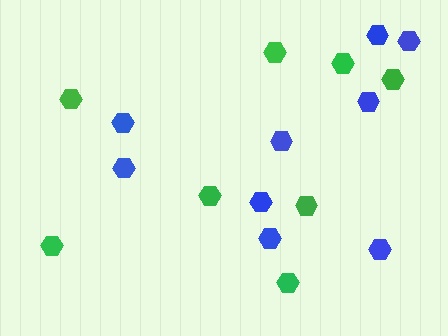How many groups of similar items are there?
There are 2 groups: one group of blue hexagons (9) and one group of green hexagons (8).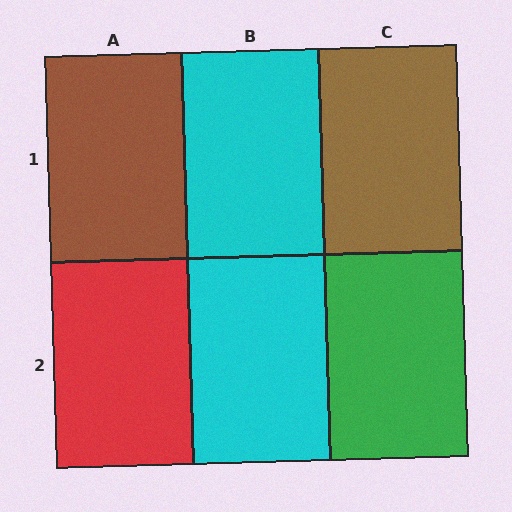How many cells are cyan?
2 cells are cyan.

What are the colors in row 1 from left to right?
Brown, cyan, brown.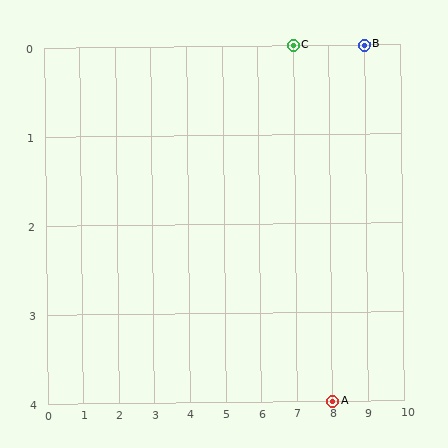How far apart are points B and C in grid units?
Points B and C are 2 columns apart.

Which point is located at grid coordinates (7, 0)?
Point C is at (7, 0).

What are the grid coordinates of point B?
Point B is at grid coordinates (9, 0).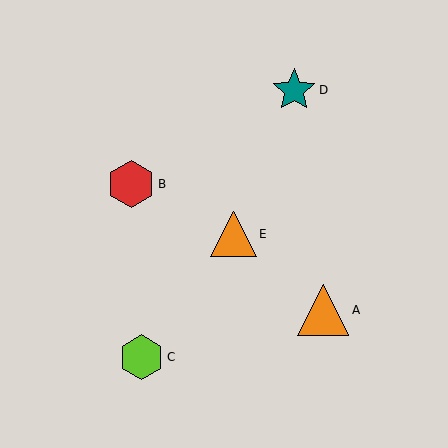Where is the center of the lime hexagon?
The center of the lime hexagon is at (142, 357).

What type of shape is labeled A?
Shape A is an orange triangle.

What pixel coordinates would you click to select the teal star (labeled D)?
Click at (294, 90) to select the teal star D.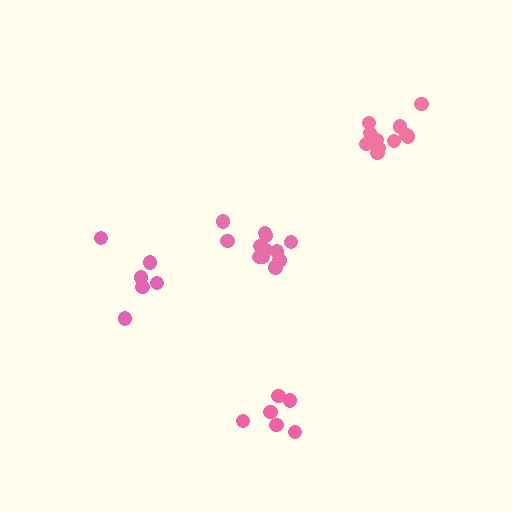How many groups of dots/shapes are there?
There are 4 groups.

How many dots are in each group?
Group 1: 6 dots, Group 2: 6 dots, Group 3: 12 dots, Group 4: 11 dots (35 total).